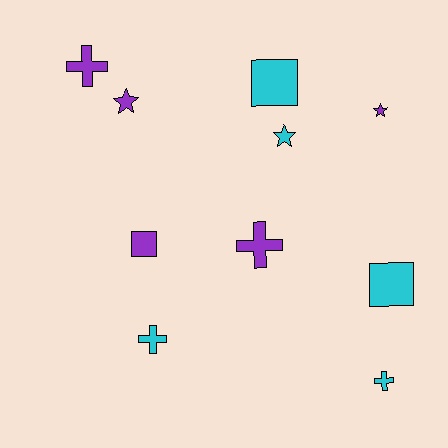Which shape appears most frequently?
Cross, with 4 objects.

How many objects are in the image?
There are 10 objects.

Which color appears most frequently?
Purple, with 5 objects.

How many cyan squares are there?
There are 2 cyan squares.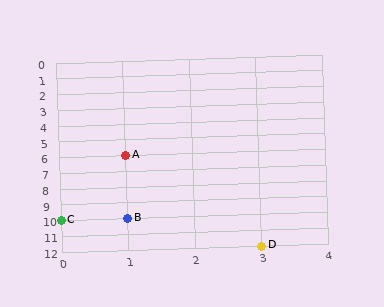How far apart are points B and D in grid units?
Points B and D are 2 columns and 2 rows apart (about 2.8 grid units diagonally).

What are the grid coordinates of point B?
Point B is at grid coordinates (1, 10).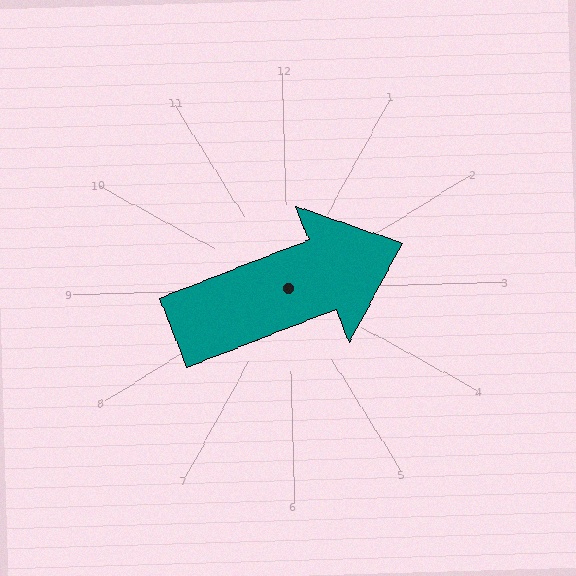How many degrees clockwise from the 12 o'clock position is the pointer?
Approximately 70 degrees.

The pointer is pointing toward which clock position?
Roughly 2 o'clock.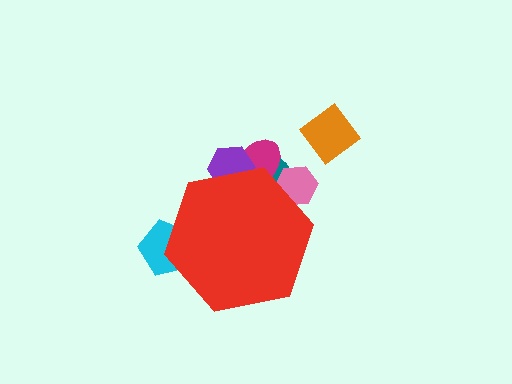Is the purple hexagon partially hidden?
Yes, the purple hexagon is partially hidden behind the red hexagon.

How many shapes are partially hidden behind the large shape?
5 shapes are partially hidden.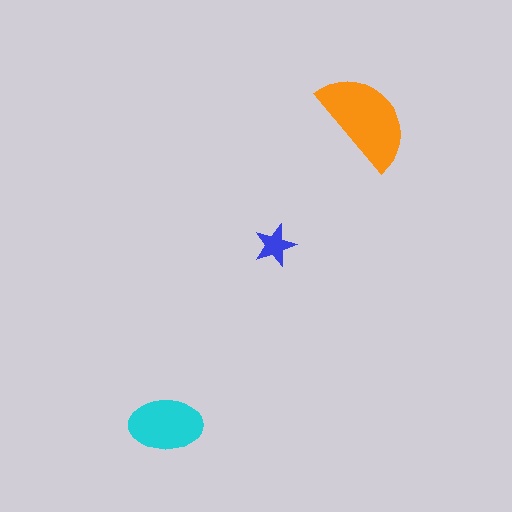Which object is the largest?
The orange semicircle.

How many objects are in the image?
There are 3 objects in the image.